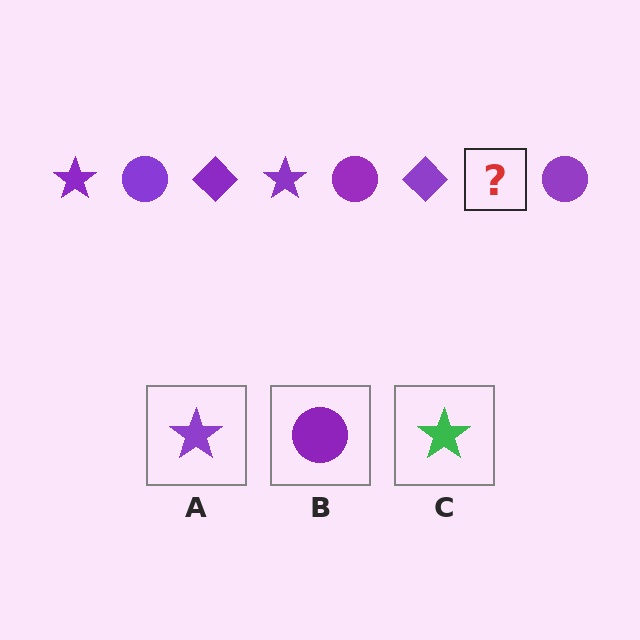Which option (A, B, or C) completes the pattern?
A.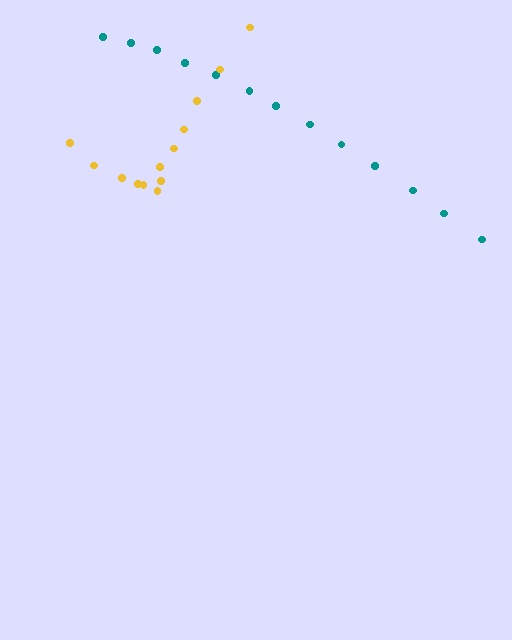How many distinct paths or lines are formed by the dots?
There are 2 distinct paths.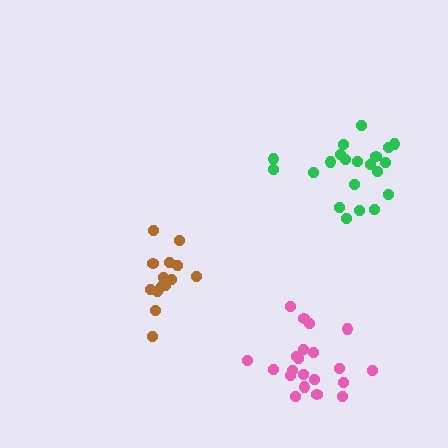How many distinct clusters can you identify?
There are 3 distinct clusters.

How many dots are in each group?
Group 1: 21 dots, Group 2: 15 dots, Group 3: 21 dots (57 total).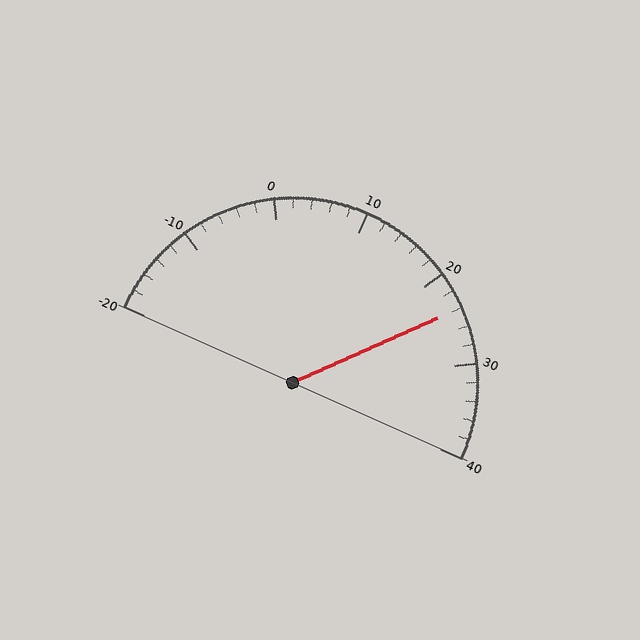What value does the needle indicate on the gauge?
The needle indicates approximately 24.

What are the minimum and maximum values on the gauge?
The gauge ranges from -20 to 40.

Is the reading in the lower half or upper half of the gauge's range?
The reading is in the upper half of the range (-20 to 40).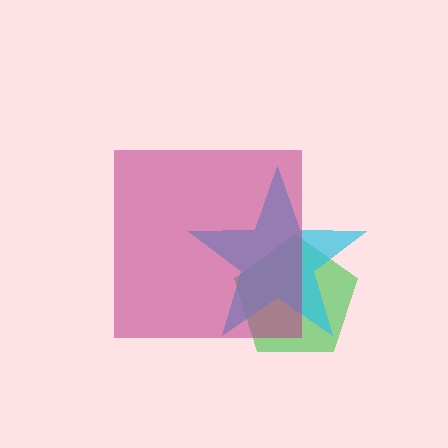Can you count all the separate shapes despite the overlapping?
Yes, there are 3 separate shapes.